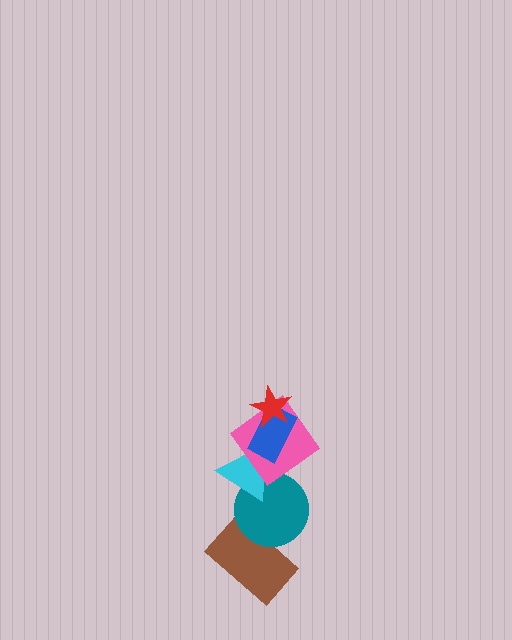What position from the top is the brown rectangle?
The brown rectangle is 6th from the top.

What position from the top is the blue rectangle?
The blue rectangle is 2nd from the top.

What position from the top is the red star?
The red star is 1st from the top.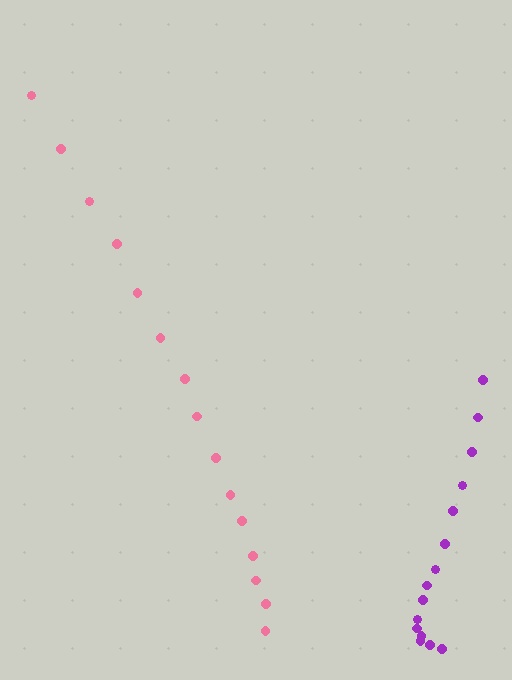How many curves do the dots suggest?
There are 2 distinct paths.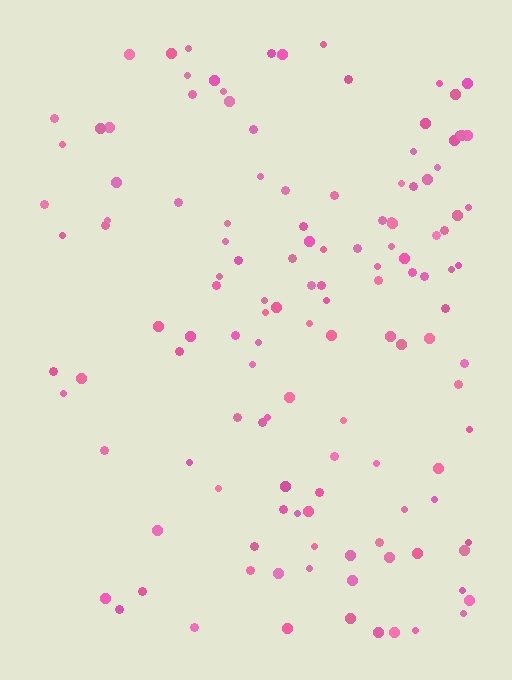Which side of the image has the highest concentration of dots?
The right.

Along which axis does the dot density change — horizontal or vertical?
Horizontal.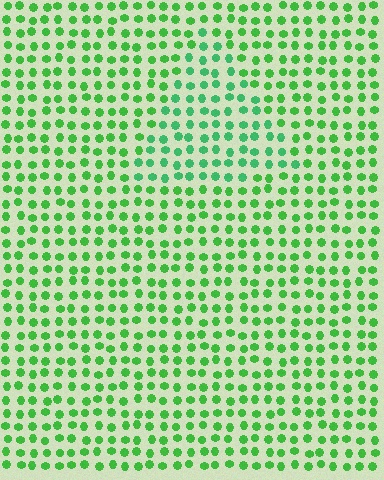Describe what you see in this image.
The image is filled with small green elements in a uniform arrangement. A triangle-shaped region is visible where the elements are tinted to a slightly different hue, forming a subtle color boundary.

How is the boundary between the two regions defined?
The boundary is defined purely by a slight shift in hue (about 21 degrees). Spacing, size, and orientation are identical on both sides.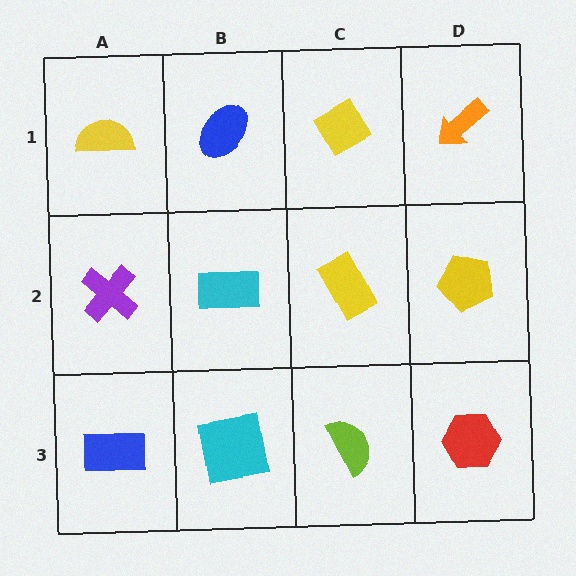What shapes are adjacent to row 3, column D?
A yellow pentagon (row 2, column D), a lime semicircle (row 3, column C).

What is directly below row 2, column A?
A blue rectangle.